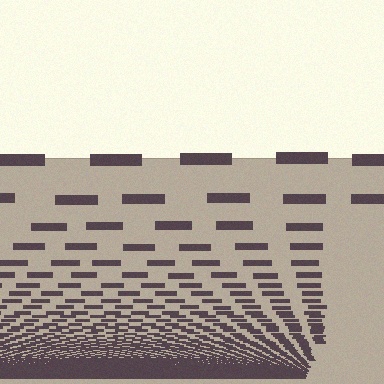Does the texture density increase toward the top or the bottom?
Density increases toward the bottom.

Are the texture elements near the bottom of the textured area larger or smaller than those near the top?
Smaller. The gradient is inverted — elements near the bottom are smaller and denser.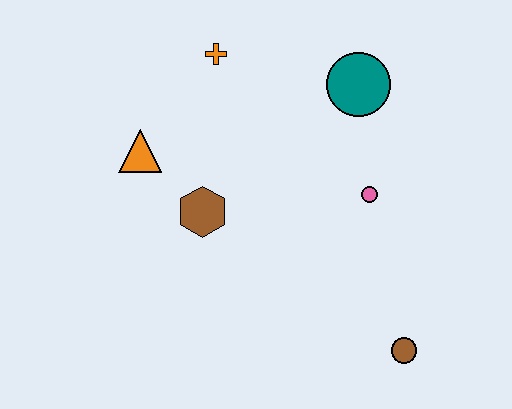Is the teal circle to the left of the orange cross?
No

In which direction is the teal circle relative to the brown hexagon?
The teal circle is to the right of the brown hexagon.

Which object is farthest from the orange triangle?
The brown circle is farthest from the orange triangle.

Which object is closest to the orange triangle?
The brown hexagon is closest to the orange triangle.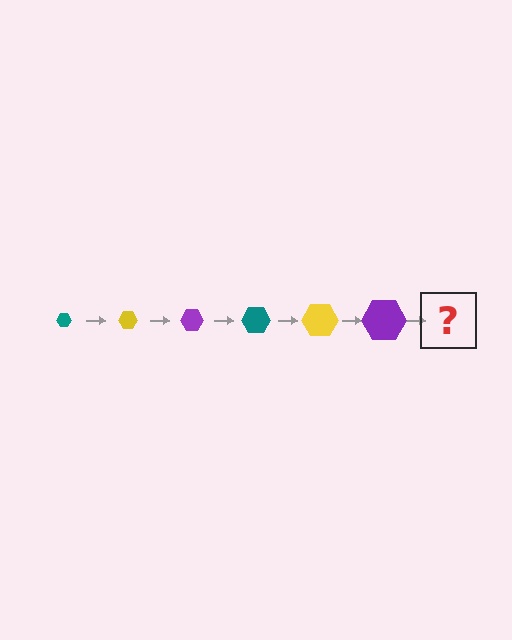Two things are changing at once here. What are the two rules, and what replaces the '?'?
The two rules are that the hexagon grows larger each step and the color cycles through teal, yellow, and purple. The '?' should be a teal hexagon, larger than the previous one.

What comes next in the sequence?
The next element should be a teal hexagon, larger than the previous one.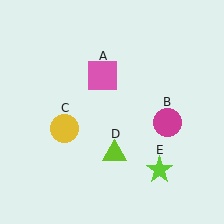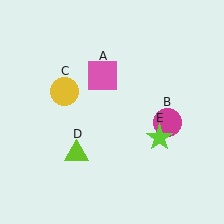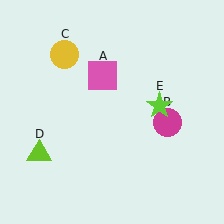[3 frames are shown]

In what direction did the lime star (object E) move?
The lime star (object E) moved up.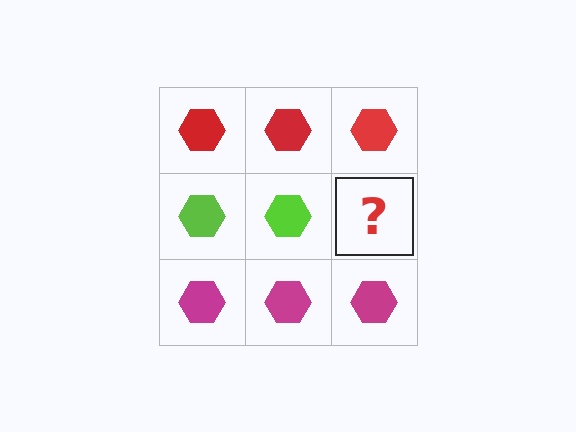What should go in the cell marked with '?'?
The missing cell should contain a lime hexagon.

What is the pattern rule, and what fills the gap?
The rule is that each row has a consistent color. The gap should be filled with a lime hexagon.